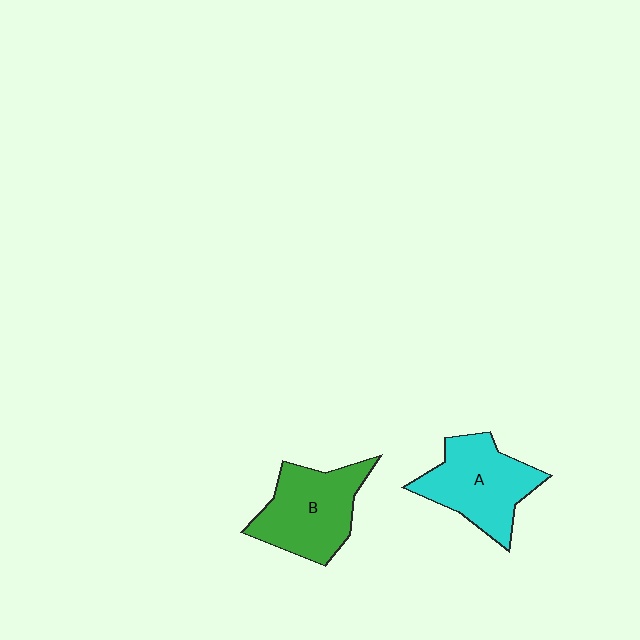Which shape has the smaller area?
Shape A (cyan).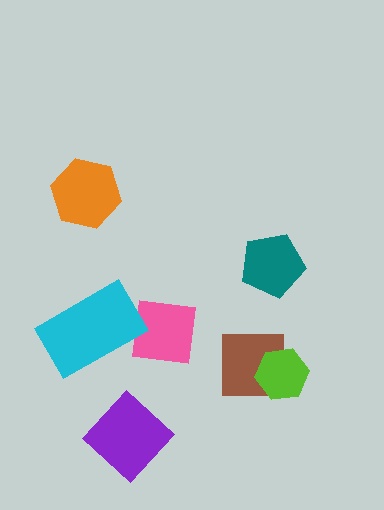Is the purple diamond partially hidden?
No, no other shape covers it.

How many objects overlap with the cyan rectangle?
0 objects overlap with the cyan rectangle.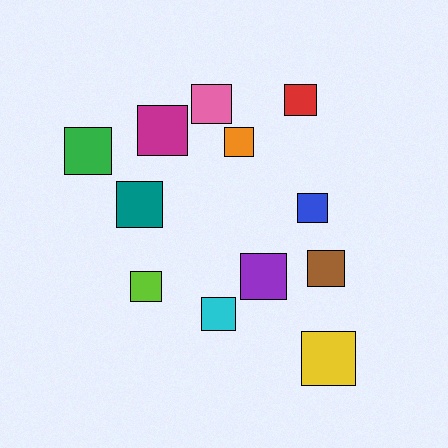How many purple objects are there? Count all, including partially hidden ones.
There is 1 purple object.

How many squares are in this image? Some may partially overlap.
There are 12 squares.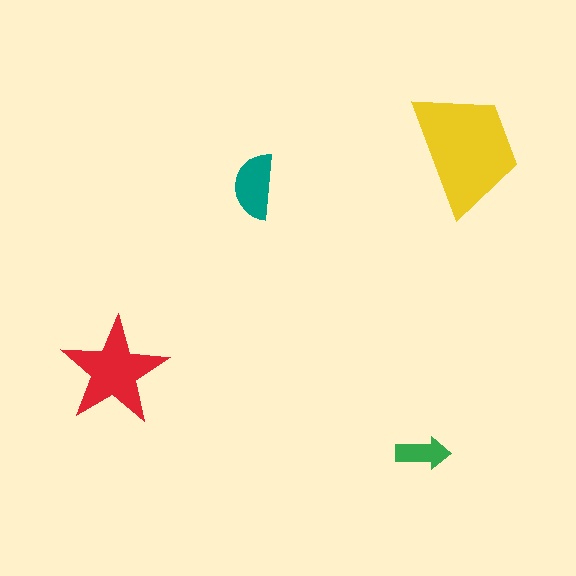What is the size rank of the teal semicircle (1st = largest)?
3rd.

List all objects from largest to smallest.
The yellow trapezoid, the red star, the teal semicircle, the green arrow.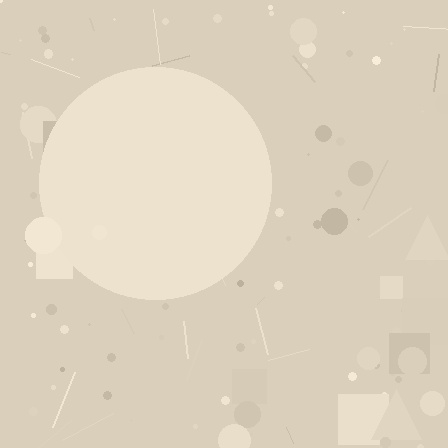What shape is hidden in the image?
A circle is hidden in the image.